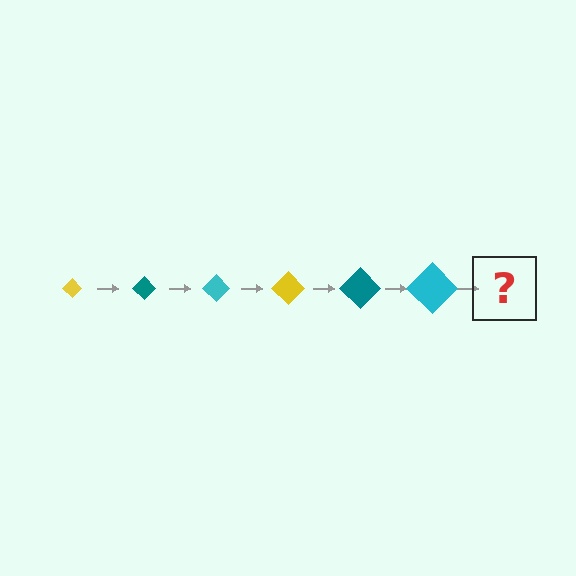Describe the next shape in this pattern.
It should be a yellow diamond, larger than the previous one.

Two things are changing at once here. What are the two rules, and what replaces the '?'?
The two rules are that the diamond grows larger each step and the color cycles through yellow, teal, and cyan. The '?' should be a yellow diamond, larger than the previous one.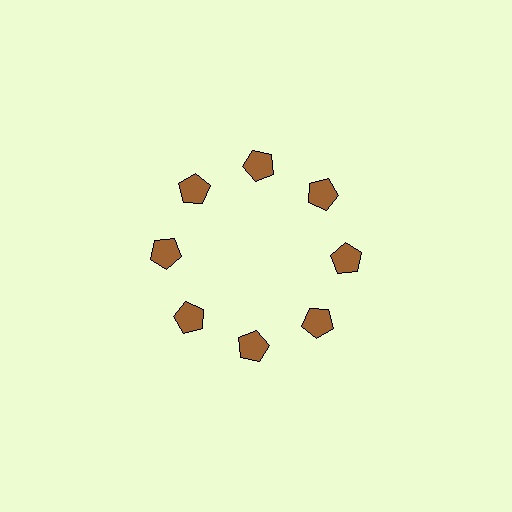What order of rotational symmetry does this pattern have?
This pattern has 8-fold rotational symmetry.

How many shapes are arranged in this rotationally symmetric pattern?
There are 8 shapes, arranged in 8 groups of 1.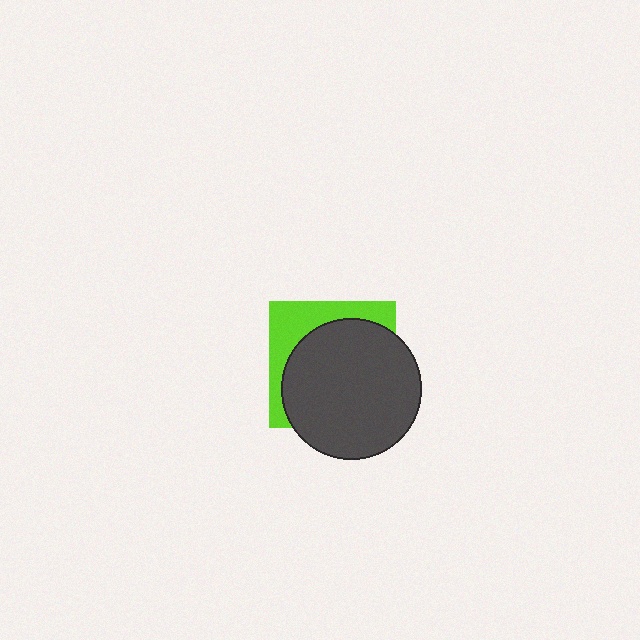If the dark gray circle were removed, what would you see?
You would see the complete lime square.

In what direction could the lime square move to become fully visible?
The lime square could move toward the upper-left. That would shift it out from behind the dark gray circle entirely.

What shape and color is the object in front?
The object in front is a dark gray circle.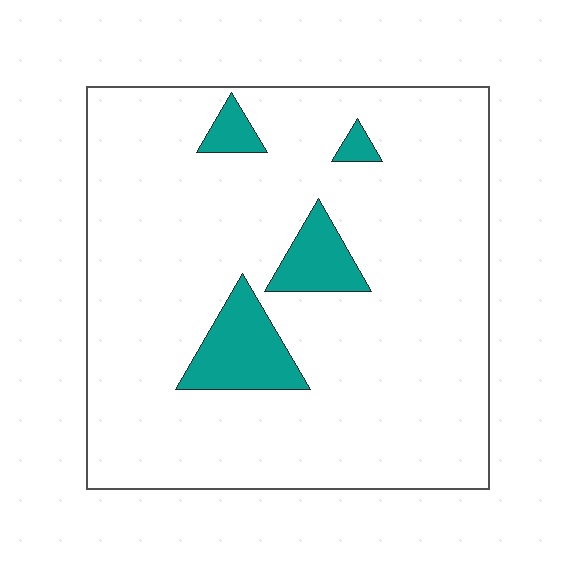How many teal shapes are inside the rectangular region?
4.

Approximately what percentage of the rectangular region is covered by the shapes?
Approximately 10%.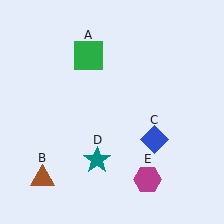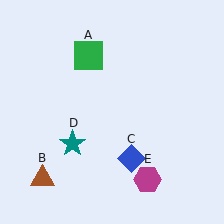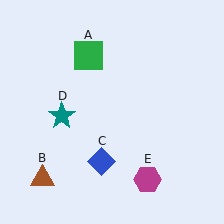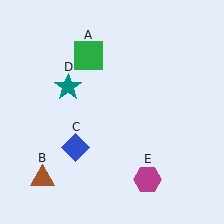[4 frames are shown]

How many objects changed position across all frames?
2 objects changed position: blue diamond (object C), teal star (object D).